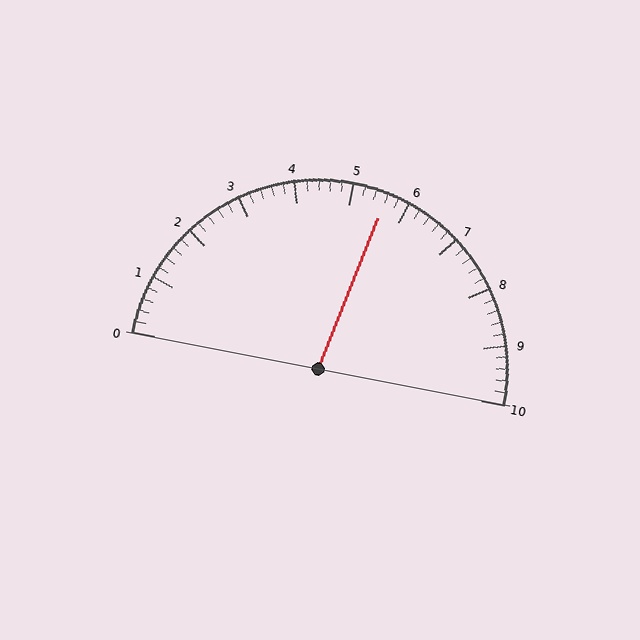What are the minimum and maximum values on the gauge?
The gauge ranges from 0 to 10.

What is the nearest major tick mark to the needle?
The nearest major tick mark is 6.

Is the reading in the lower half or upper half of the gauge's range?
The reading is in the upper half of the range (0 to 10).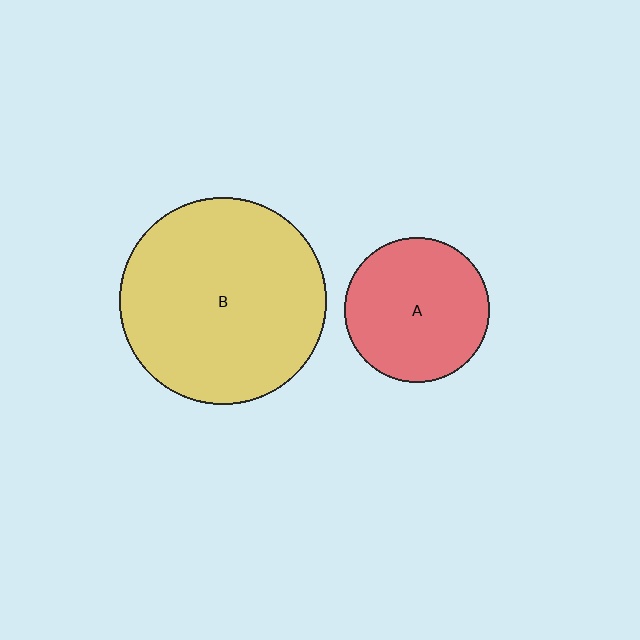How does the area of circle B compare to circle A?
Approximately 2.0 times.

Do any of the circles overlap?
No, none of the circles overlap.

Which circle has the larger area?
Circle B (yellow).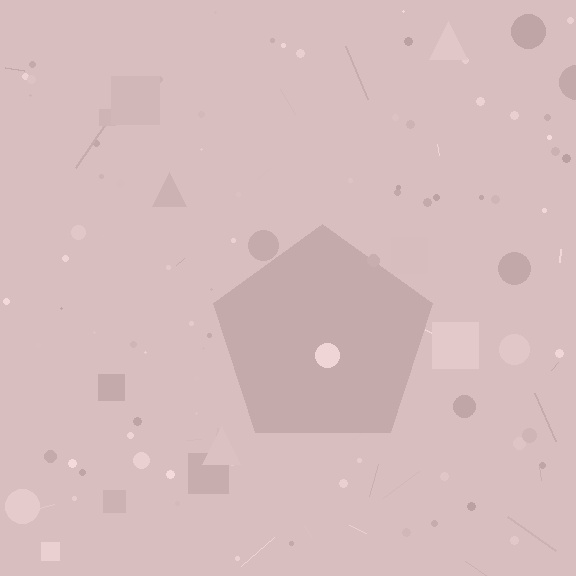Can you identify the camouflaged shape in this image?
The camouflaged shape is a pentagon.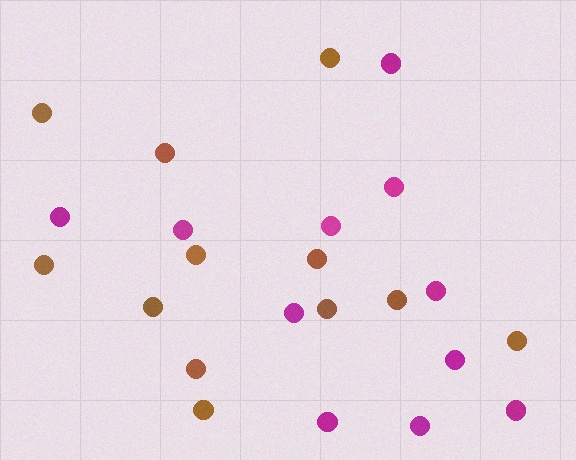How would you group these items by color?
There are 2 groups: one group of brown circles (12) and one group of magenta circles (11).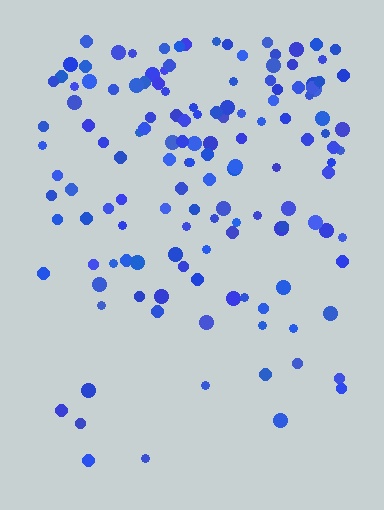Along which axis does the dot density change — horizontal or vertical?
Vertical.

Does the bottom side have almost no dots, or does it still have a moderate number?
Still a moderate number, just noticeably fewer than the top.